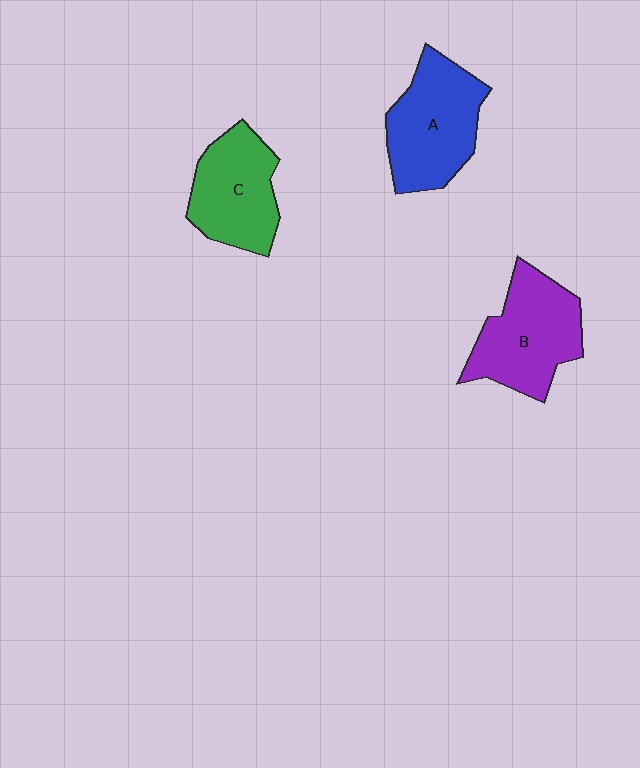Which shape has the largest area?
Shape A (blue).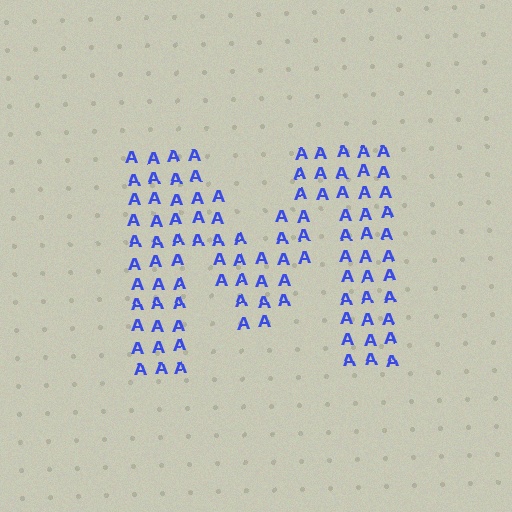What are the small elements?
The small elements are letter A's.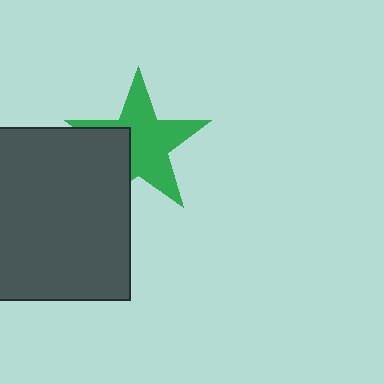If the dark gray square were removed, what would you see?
You would see the complete green star.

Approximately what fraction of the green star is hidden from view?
Roughly 31% of the green star is hidden behind the dark gray square.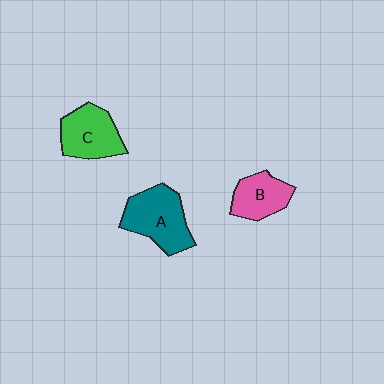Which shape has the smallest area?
Shape B (pink).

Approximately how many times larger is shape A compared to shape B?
Approximately 1.5 times.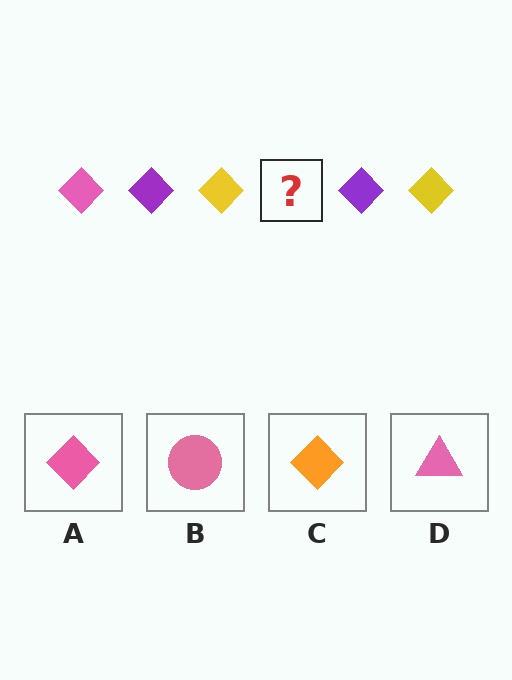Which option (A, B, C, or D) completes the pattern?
A.